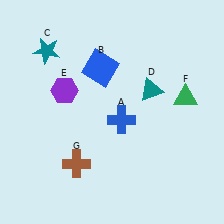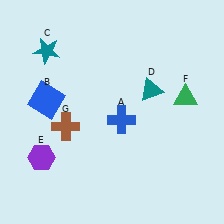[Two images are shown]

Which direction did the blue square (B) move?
The blue square (B) moved left.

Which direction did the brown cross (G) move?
The brown cross (G) moved up.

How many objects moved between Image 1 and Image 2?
3 objects moved between the two images.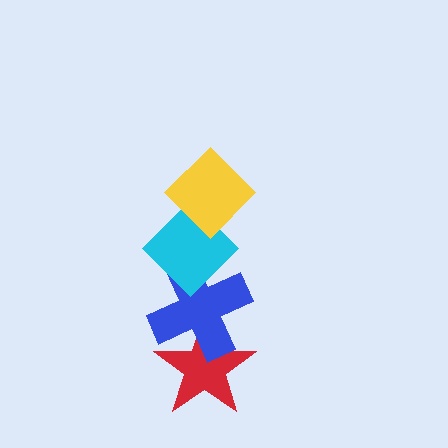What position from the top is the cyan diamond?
The cyan diamond is 2nd from the top.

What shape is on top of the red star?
The blue cross is on top of the red star.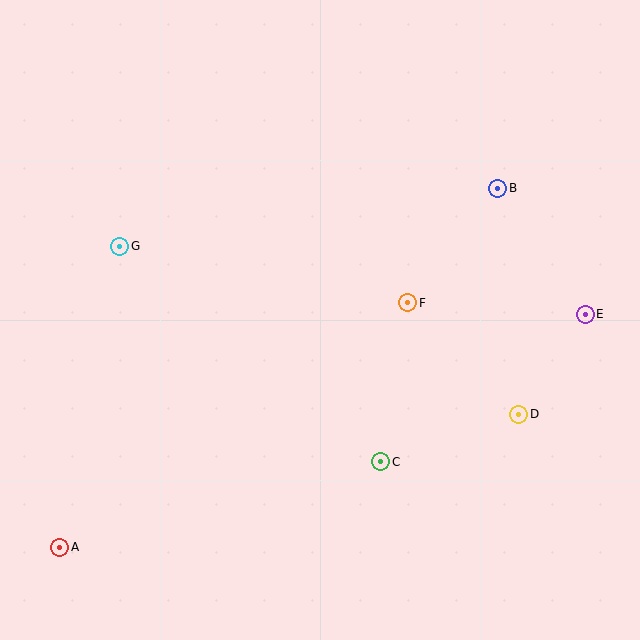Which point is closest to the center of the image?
Point F at (408, 303) is closest to the center.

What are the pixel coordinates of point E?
Point E is at (585, 314).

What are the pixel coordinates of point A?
Point A is at (60, 547).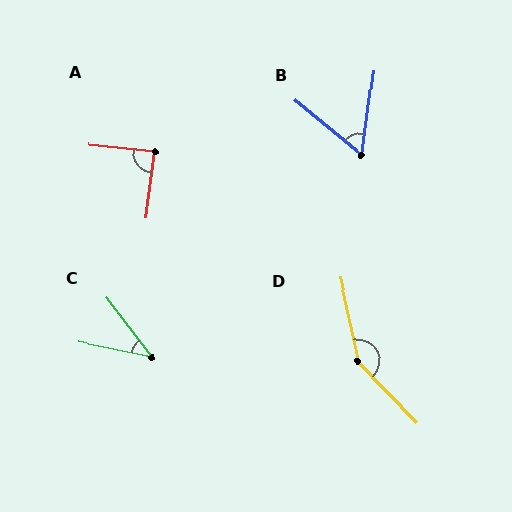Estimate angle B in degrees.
Approximately 59 degrees.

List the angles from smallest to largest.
C (41°), B (59°), A (89°), D (149°).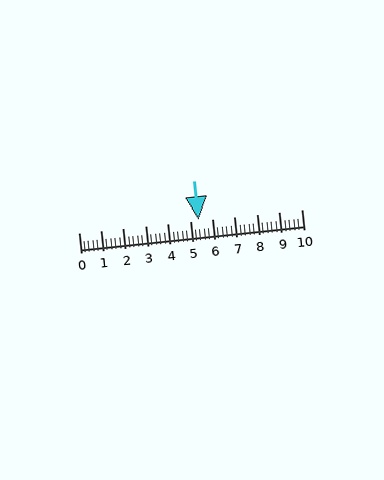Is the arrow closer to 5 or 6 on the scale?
The arrow is closer to 5.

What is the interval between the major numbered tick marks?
The major tick marks are spaced 1 units apart.